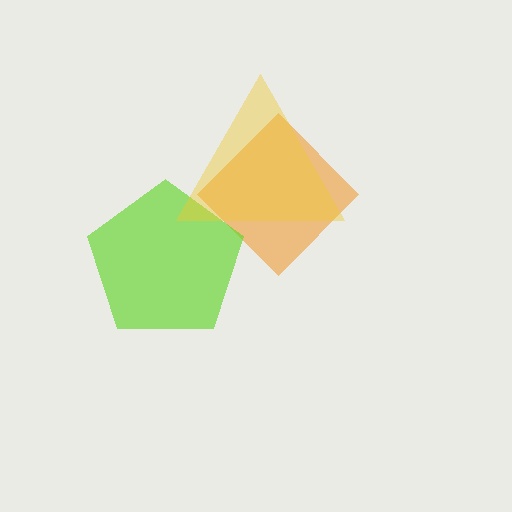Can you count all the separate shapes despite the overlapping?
Yes, there are 3 separate shapes.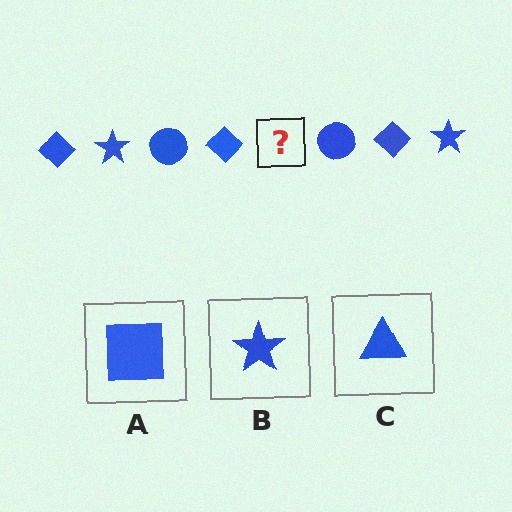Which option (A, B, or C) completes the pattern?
B.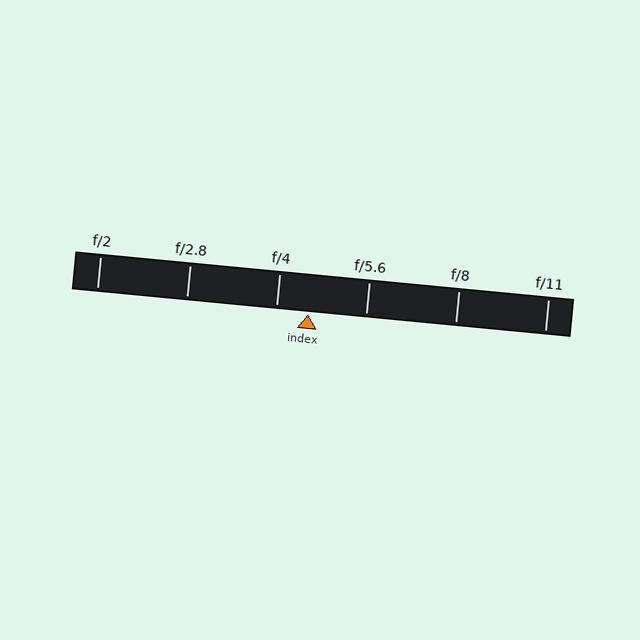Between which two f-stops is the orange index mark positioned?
The index mark is between f/4 and f/5.6.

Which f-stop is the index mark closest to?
The index mark is closest to f/4.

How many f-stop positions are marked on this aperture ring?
There are 6 f-stop positions marked.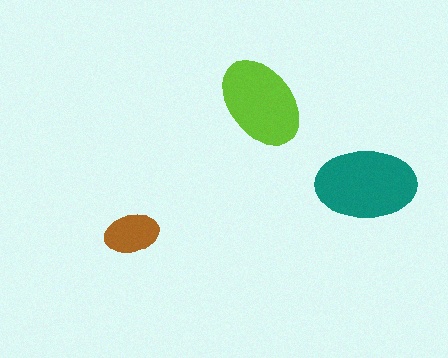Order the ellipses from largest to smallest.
the teal one, the lime one, the brown one.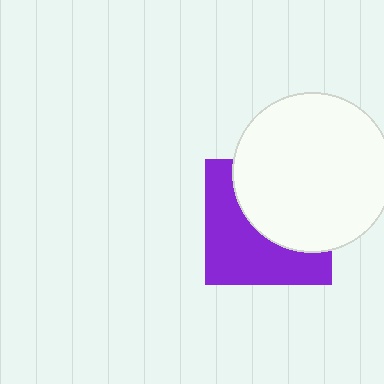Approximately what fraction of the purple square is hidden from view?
Roughly 50% of the purple square is hidden behind the white circle.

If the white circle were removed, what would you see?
You would see the complete purple square.